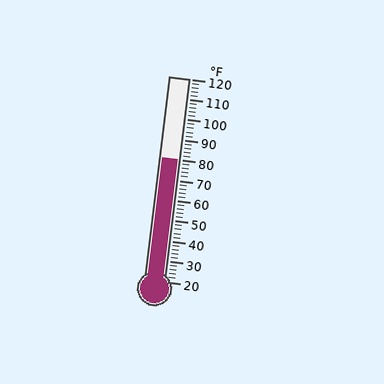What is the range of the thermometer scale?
The thermometer scale ranges from 20°F to 120°F.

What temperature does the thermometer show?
The thermometer shows approximately 80°F.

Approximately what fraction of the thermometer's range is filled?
The thermometer is filled to approximately 60% of its range.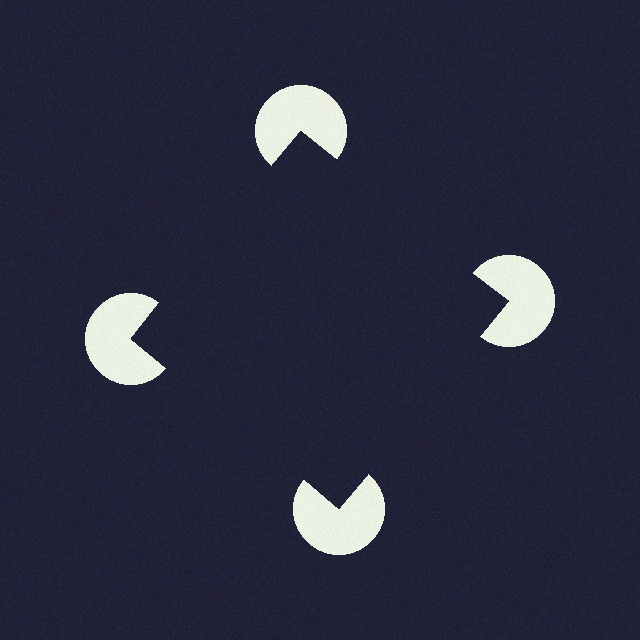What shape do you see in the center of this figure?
An illusory square — its edges are inferred from the aligned wedge cuts in the pac-man discs, not physically drawn.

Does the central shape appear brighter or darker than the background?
It typically appears slightly darker than the background, even though no actual brightness change is drawn.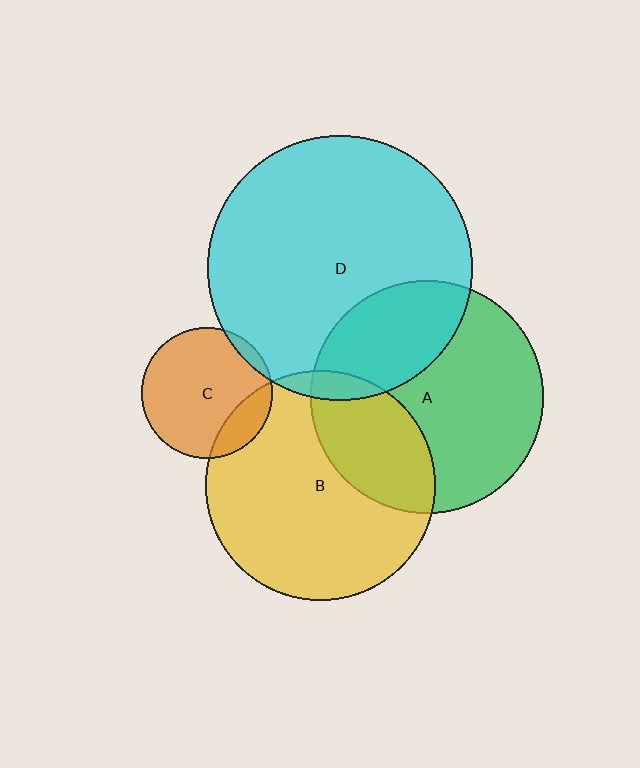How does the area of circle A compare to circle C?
Approximately 3.1 times.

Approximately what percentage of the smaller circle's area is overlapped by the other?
Approximately 5%.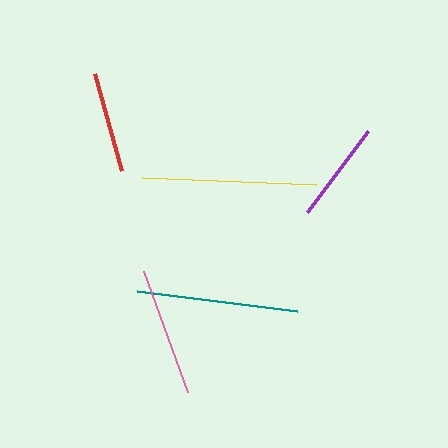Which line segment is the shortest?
The red line is the shortest at approximately 100 pixels.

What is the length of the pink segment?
The pink segment is approximately 129 pixels long.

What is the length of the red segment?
The red segment is approximately 100 pixels long.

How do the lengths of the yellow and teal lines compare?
The yellow and teal lines are approximately the same length.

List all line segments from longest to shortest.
From longest to shortest: yellow, teal, pink, purple, red.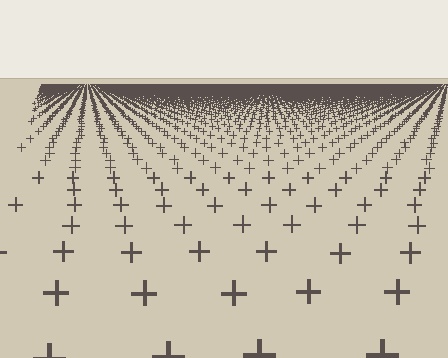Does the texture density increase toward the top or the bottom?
Density increases toward the top.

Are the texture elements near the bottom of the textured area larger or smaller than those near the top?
Larger. Near the bottom, elements are closer to the viewer and appear at a bigger on-screen size.